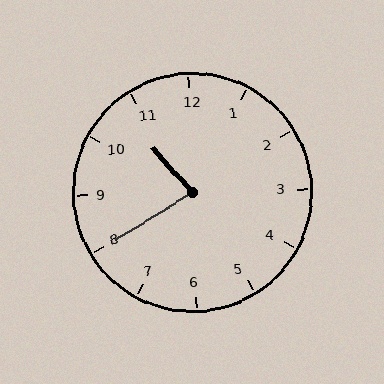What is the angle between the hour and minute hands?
Approximately 80 degrees.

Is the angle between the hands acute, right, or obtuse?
It is acute.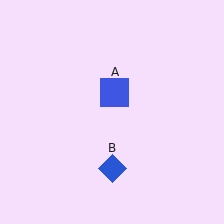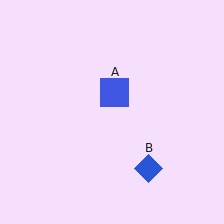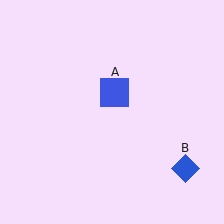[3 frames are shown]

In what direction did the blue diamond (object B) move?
The blue diamond (object B) moved right.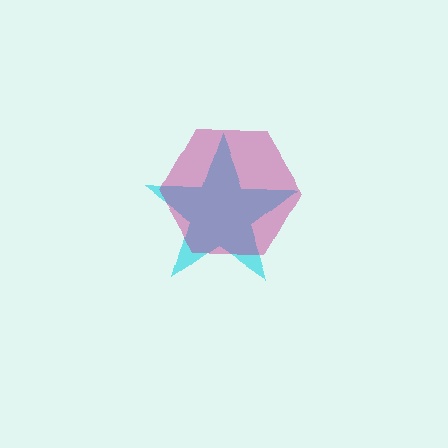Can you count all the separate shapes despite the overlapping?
Yes, there are 2 separate shapes.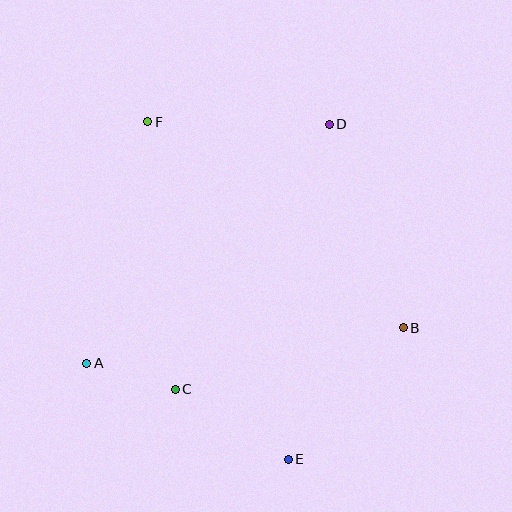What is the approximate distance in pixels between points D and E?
The distance between D and E is approximately 337 pixels.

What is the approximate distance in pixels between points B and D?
The distance between B and D is approximately 216 pixels.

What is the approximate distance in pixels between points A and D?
The distance between A and D is approximately 340 pixels.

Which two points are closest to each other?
Points A and C are closest to each other.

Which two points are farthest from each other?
Points E and F are farthest from each other.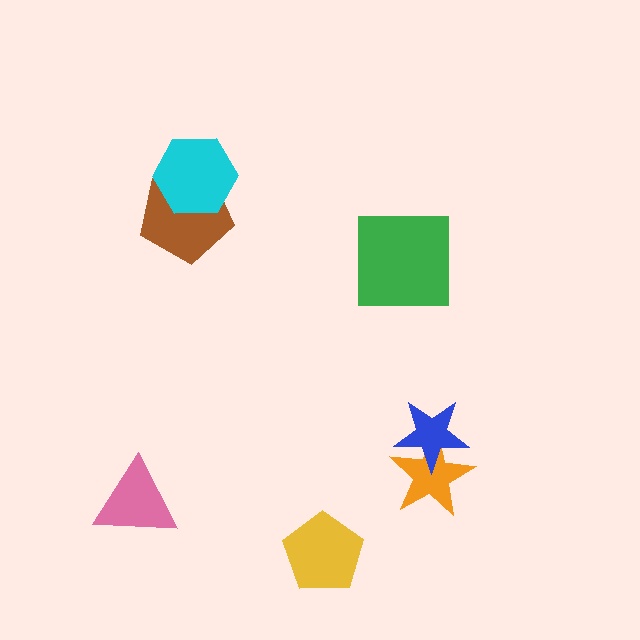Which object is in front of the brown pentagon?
The cyan hexagon is in front of the brown pentagon.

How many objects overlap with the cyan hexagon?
1 object overlaps with the cyan hexagon.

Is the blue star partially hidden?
No, no other shape covers it.